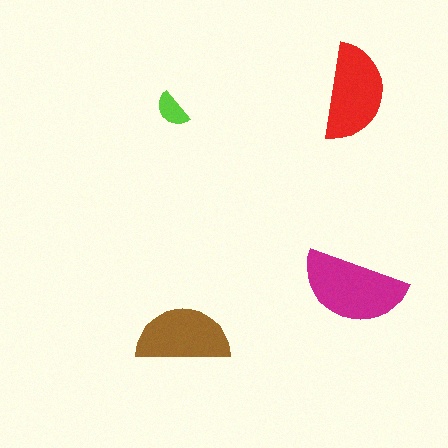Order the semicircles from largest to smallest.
the magenta one, the red one, the brown one, the lime one.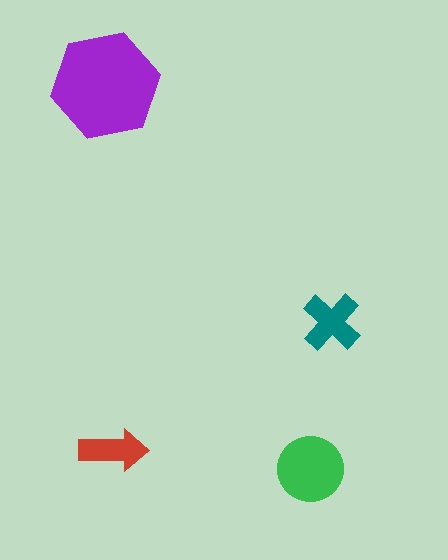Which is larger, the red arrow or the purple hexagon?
The purple hexagon.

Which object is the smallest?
The red arrow.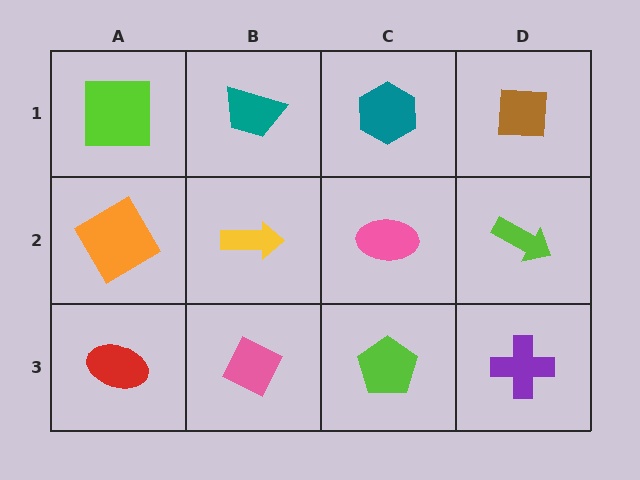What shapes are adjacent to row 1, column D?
A lime arrow (row 2, column D), a teal hexagon (row 1, column C).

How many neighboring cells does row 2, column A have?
3.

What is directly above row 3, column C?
A pink ellipse.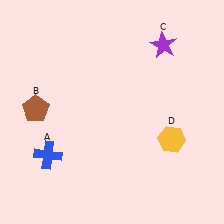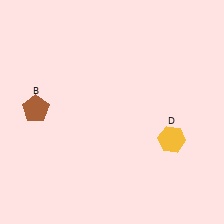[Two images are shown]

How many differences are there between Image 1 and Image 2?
There are 2 differences between the two images.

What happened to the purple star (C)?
The purple star (C) was removed in Image 2. It was in the top-right area of Image 1.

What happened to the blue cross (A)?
The blue cross (A) was removed in Image 2. It was in the bottom-left area of Image 1.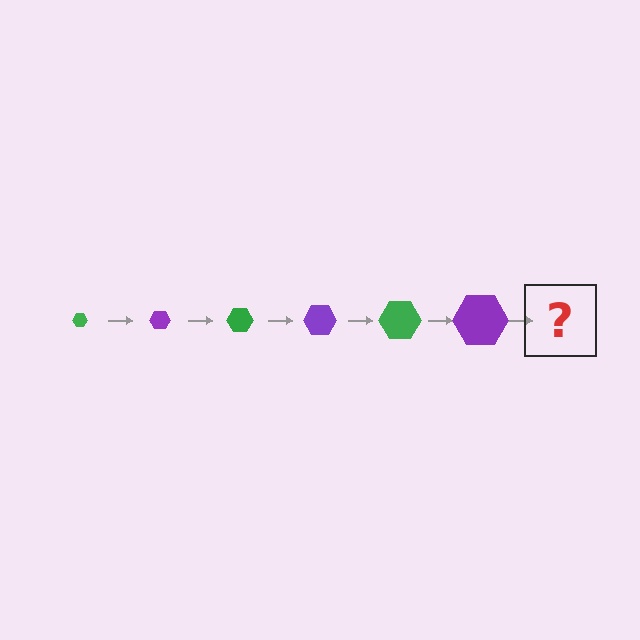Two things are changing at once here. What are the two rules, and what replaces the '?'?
The two rules are that the hexagon grows larger each step and the color cycles through green and purple. The '?' should be a green hexagon, larger than the previous one.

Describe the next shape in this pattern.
It should be a green hexagon, larger than the previous one.